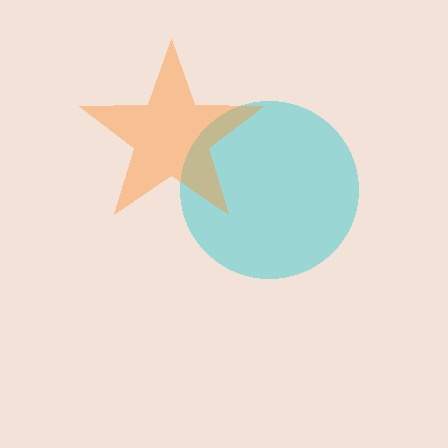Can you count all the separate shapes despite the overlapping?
Yes, there are 2 separate shapes.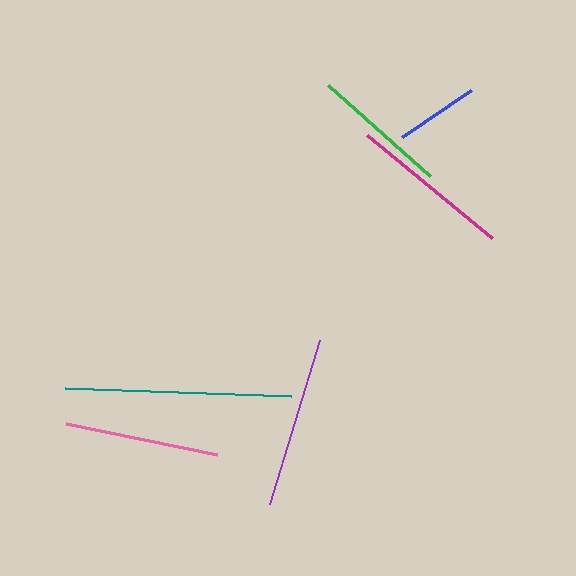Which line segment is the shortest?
The blue line is the shortest at approximately 84 pixels.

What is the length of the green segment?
The green segment is approximately 137 pixels long.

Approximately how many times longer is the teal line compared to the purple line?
The teal line is approximately 1.3 times the length of the purple line.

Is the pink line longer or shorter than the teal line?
The teal line is longer than the pink line.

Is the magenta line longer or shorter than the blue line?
The magenta line is longer than the blue line.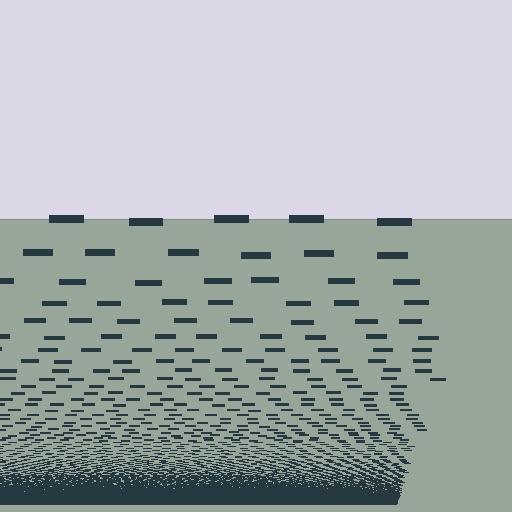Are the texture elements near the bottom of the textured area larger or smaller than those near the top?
Smaller. The gradient is inverted — elements near the bottom are smaller and denser.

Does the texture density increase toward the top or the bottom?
Density increases toward the bottom.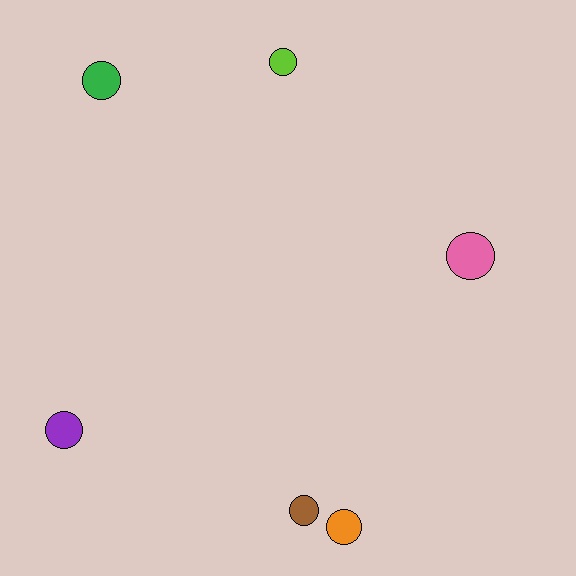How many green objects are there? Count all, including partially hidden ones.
There is 1 green object.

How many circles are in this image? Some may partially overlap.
There are 6 circles.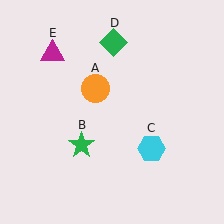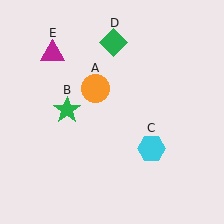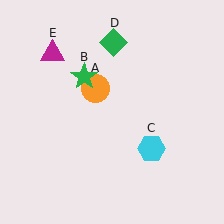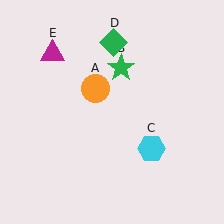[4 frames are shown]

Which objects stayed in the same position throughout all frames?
Orange circle (object A) and cyan hexagon (object C) and green diamond (object D) and magenta triangle (object E) remained stationary.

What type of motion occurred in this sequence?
The green star (object B) rotated clockwise around the center of the scene.